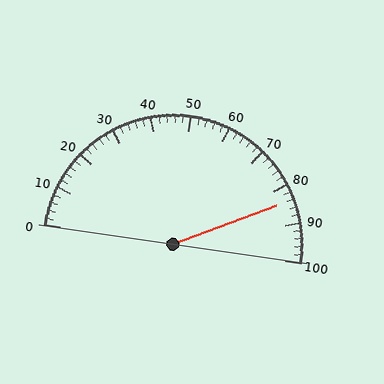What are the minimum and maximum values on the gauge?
The gauge ranges from 0 to 100.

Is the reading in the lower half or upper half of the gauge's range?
The reading is in the upper half of the range (0 to 100).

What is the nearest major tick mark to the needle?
The nearest major tick mark is 80.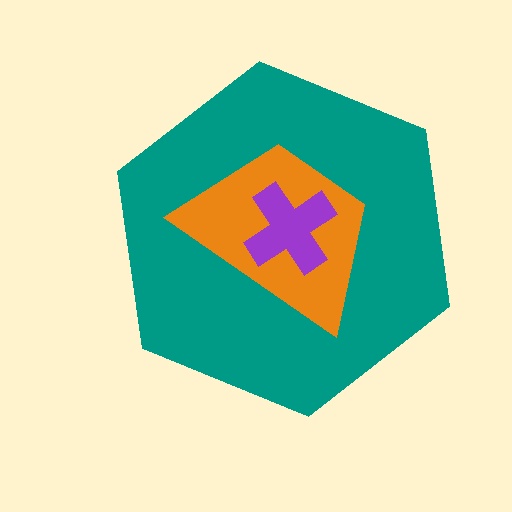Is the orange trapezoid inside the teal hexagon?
Yes.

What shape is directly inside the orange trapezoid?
The purple cross.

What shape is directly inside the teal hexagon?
The orange trapezoid.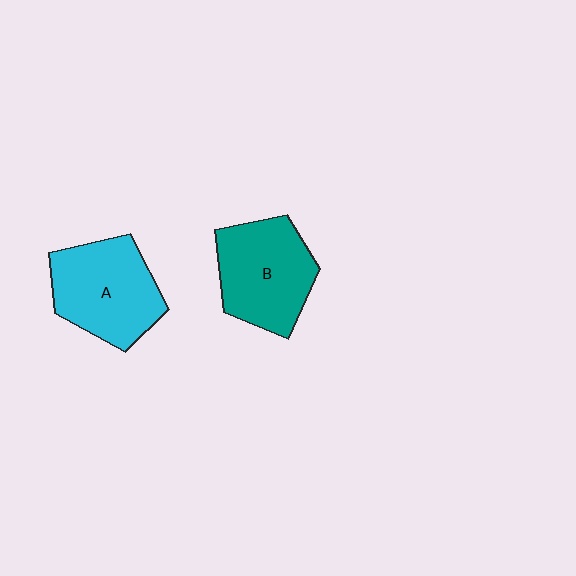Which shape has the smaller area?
Shape B (teal).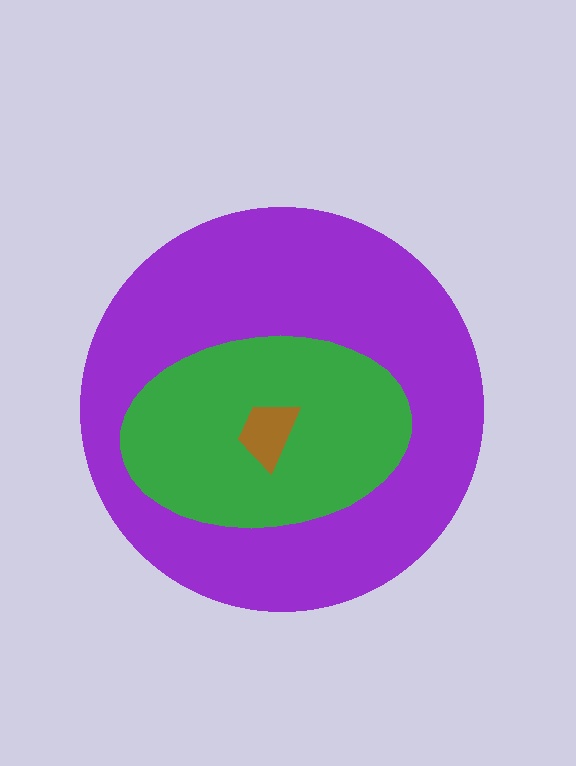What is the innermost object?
The brown trapezoid.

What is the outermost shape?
The purple circle.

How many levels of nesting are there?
3.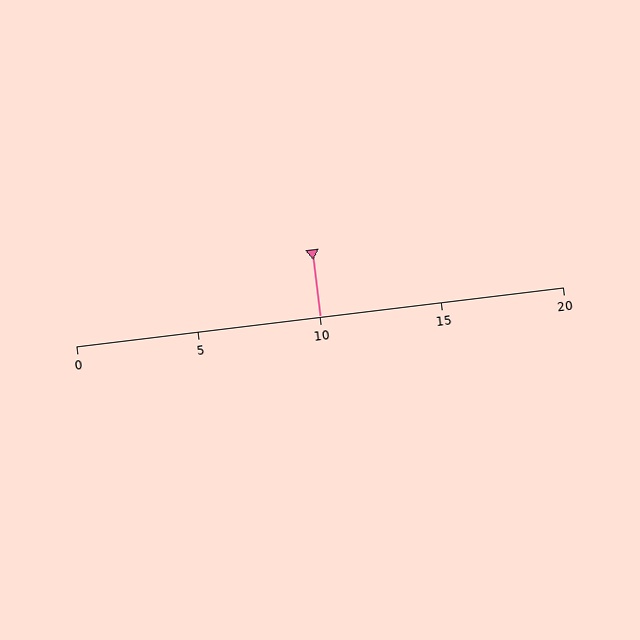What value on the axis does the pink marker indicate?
The marker indicates approximately 10.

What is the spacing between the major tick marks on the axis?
The major ticks are spaced 5 apart.